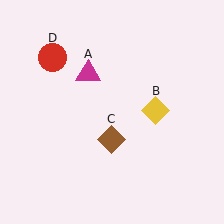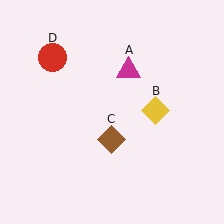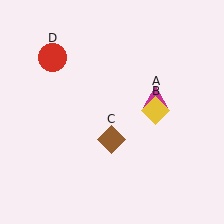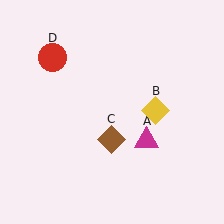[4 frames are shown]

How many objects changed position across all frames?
1 object changed position: magenta triangle (object A).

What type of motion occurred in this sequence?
The magenta triangle (object A) rotated clockwise around the center of the scene.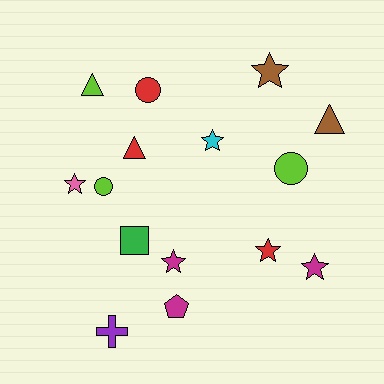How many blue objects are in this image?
There are no blue objects.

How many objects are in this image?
There are 15 objects.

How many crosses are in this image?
There is 1 cross.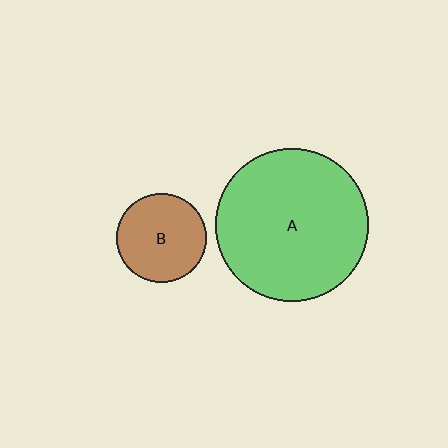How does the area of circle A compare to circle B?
Approximately 2.9 times.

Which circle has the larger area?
Circle A (green).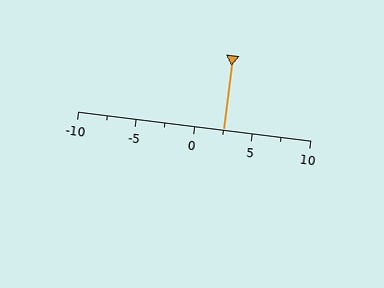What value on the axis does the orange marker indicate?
The marker indicates approximately 2.5.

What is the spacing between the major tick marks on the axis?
The major ticks are spaced 5 apart.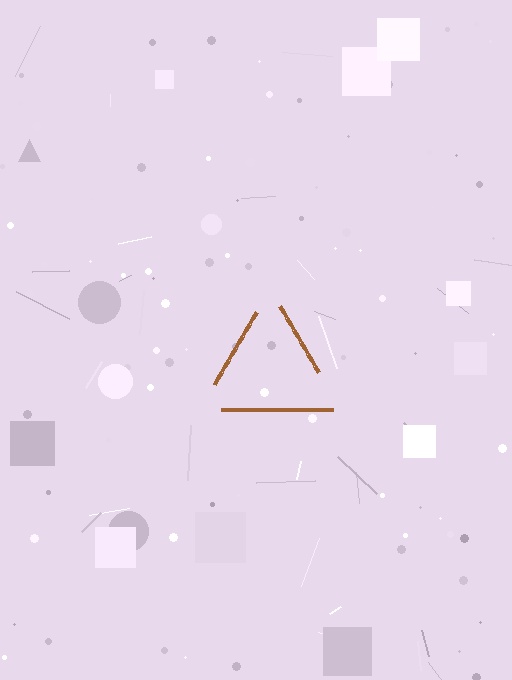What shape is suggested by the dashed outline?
The dashed outline suggests a triangle.